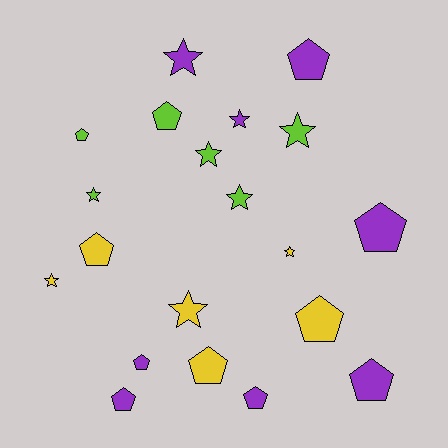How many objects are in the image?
There are 20 objects.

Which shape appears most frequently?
Pentagon, with 11 objects.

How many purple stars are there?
There are 2 purple stars.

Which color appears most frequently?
Purple, with 8 objects.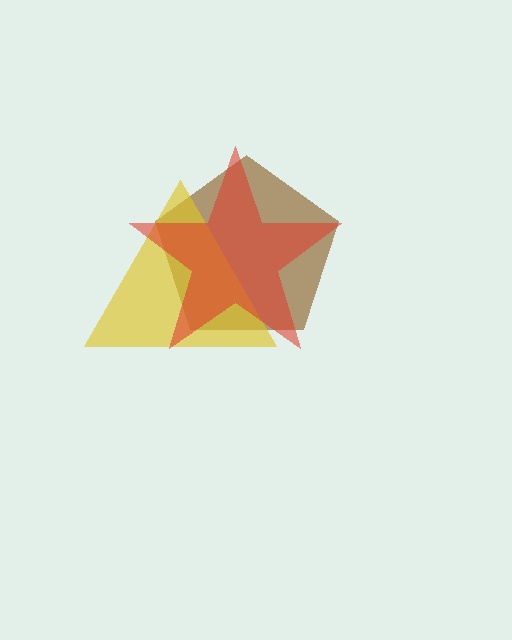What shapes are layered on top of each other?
The layered shapes are: a brown pentagon, a yellow triangle, a red star.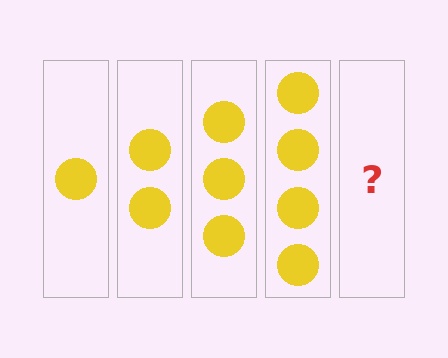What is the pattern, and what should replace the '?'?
The pattern is that each step adds one more circle. The '?' should be 5 circles.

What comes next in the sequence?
The next element should be 5 circles.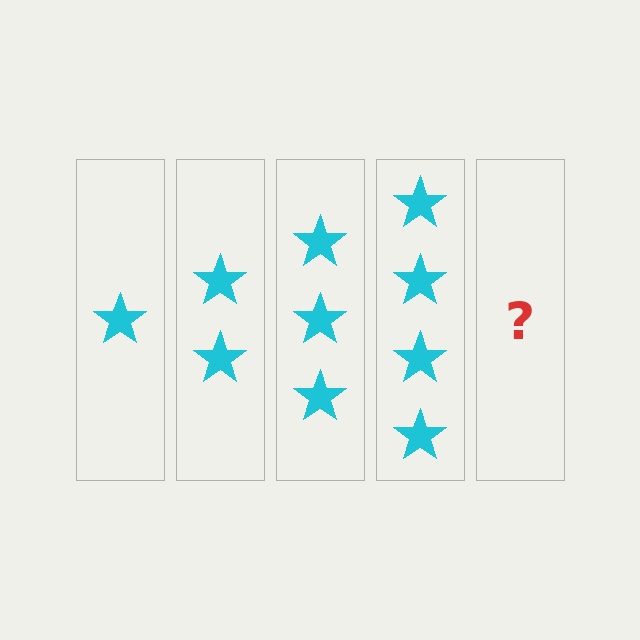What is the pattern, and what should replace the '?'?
The pattern is that each step adds one more star. The '?' should be 5 stars.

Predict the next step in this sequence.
The next step is 5 stars.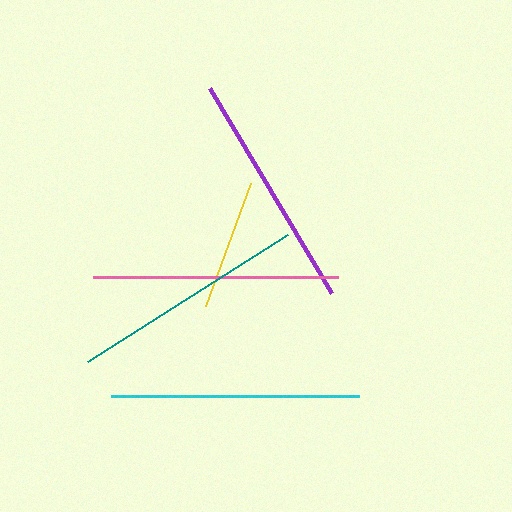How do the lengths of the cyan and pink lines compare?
The cyan and pink lines are approximately the same length.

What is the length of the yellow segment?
The yellow segment is approximately 132 pixels long.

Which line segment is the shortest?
The yellow line is the shortest at approximately 132 pixels.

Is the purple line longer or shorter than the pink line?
The pink line is longer than the purple line.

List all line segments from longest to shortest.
From longest to shortest: cyan, pink, purple, teal, yellow.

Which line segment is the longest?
The cyan line is the longest at approximately 248 pixels.